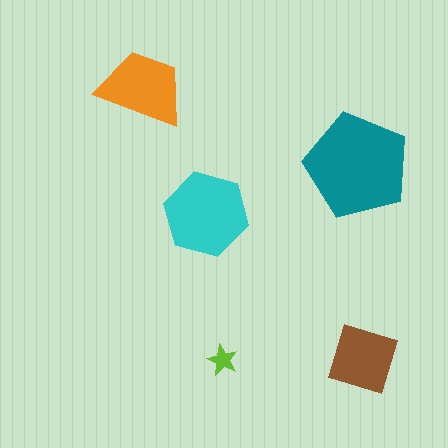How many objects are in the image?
There are 5 objects in the image.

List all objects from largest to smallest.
The teal pentagon, the cyan hexagon, the orange trapezoid, the brown diamond, the lime star.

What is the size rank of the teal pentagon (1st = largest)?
1st.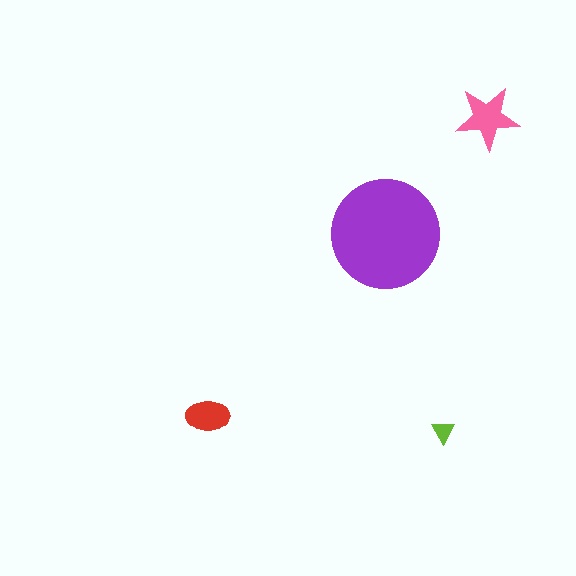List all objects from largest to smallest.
The purple circle, the pink star, the red ellipse, the lime triangle.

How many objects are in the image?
There are 4 objects in the image.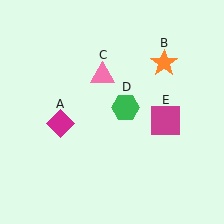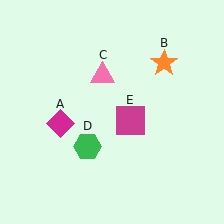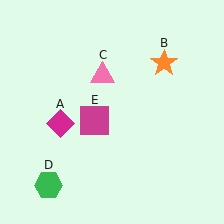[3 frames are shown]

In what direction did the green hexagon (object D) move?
The green hexagon (object D) moved down and to the left.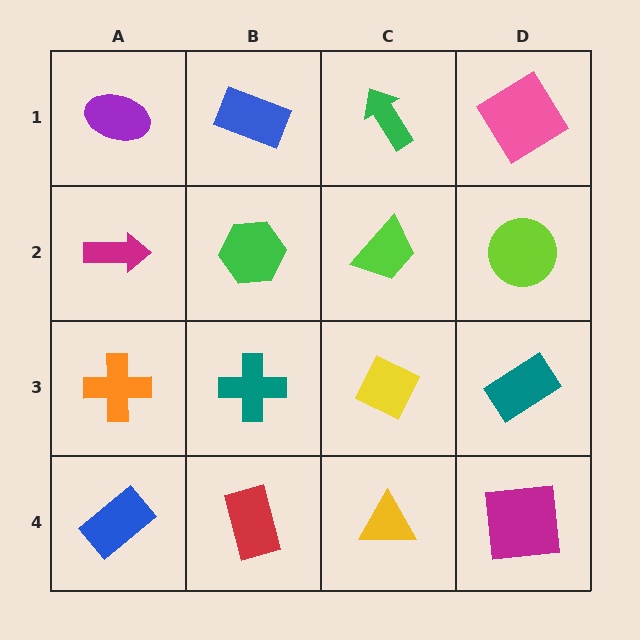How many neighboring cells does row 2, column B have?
4.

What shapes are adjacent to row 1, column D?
A lime circle (row 2, column D), a green arrow (row 1, column C).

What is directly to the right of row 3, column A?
A teal cross.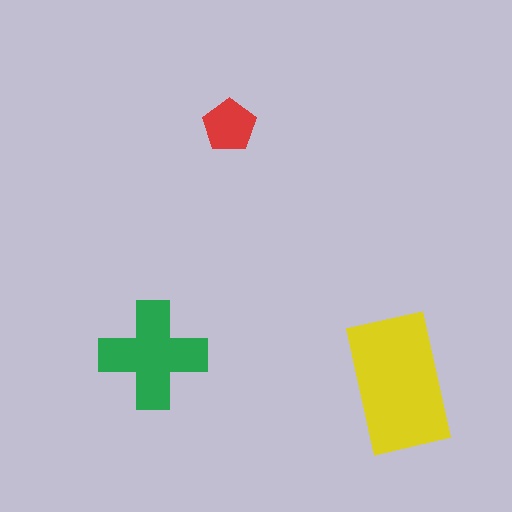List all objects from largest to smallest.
The yellow rectangle, the green cross, the red pentagon.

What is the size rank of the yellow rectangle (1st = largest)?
1st.